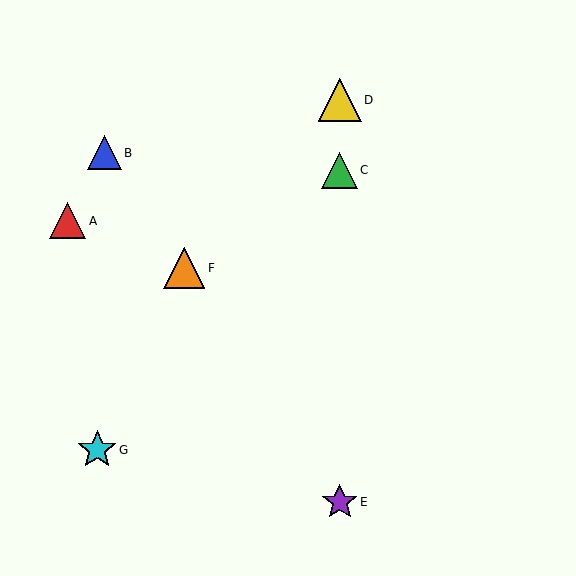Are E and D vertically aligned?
Yes, both are at x≈340.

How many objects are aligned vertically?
3 objects (C, D, E) are aligned vertically.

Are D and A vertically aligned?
No, D is at x≈340 and A is at x≈68.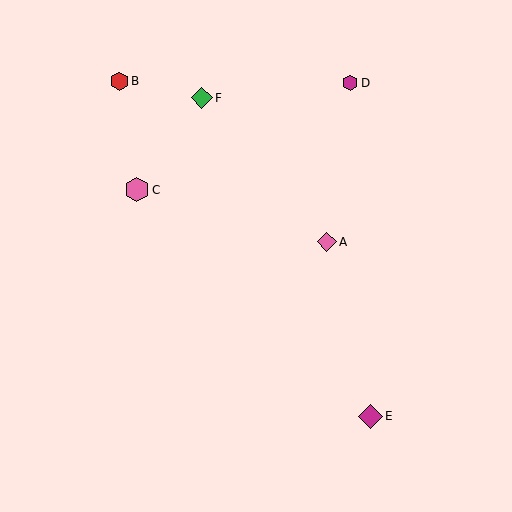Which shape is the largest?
The pink hexagon (labeled C) is the largest.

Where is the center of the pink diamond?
The center of the pink diamond is at (327, 242).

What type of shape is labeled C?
Shape C is a pink hexagon.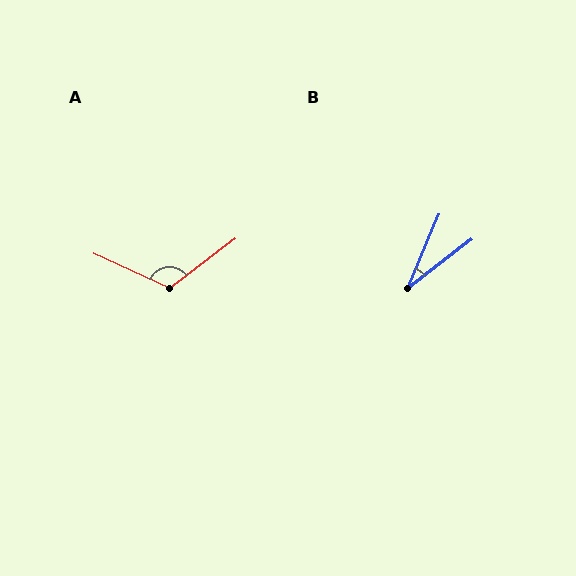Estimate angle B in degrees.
Approximately 30 degrees.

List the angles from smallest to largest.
B (30°), A (118°).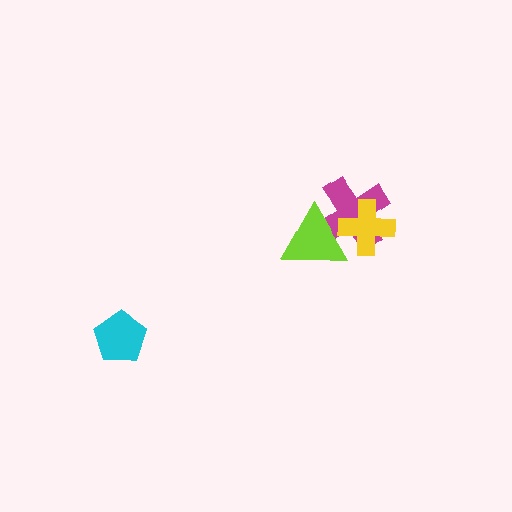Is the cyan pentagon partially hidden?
No, no other shape covers it.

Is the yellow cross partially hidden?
Yes, it is partially covered by another shape.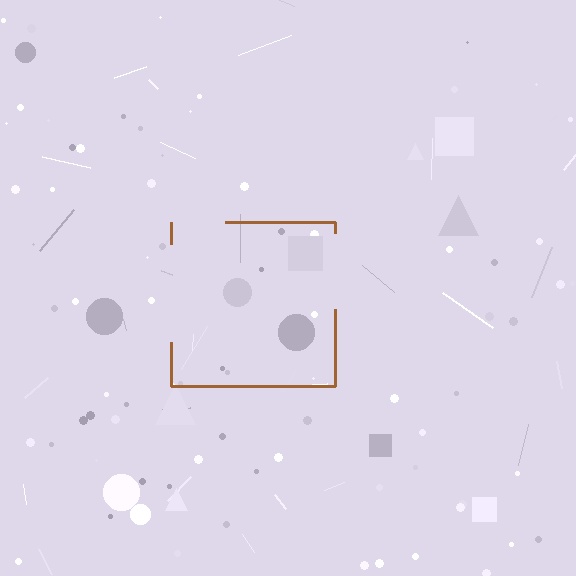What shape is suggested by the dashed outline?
The dashed outline suggests a square.